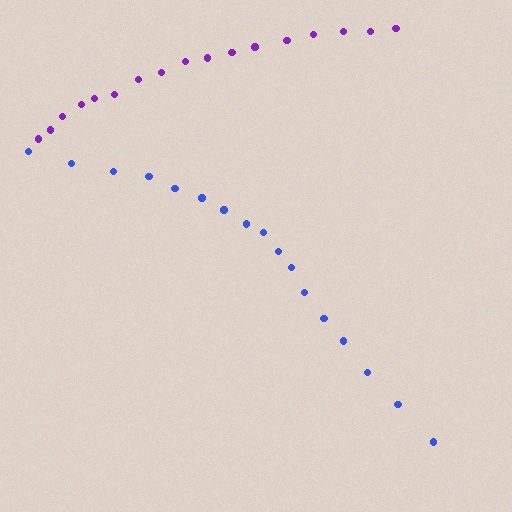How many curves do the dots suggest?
There are 2 distinct paths.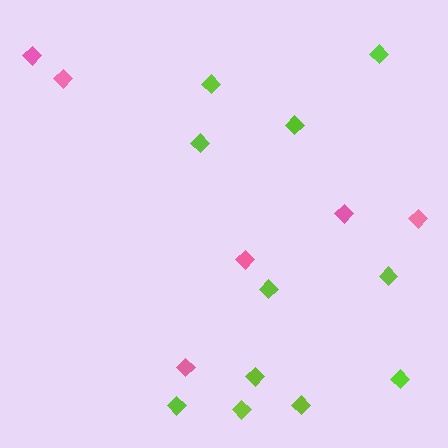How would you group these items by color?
There are 2 groups: one group of lime diamonds (11) and one group of pink diamonds (6).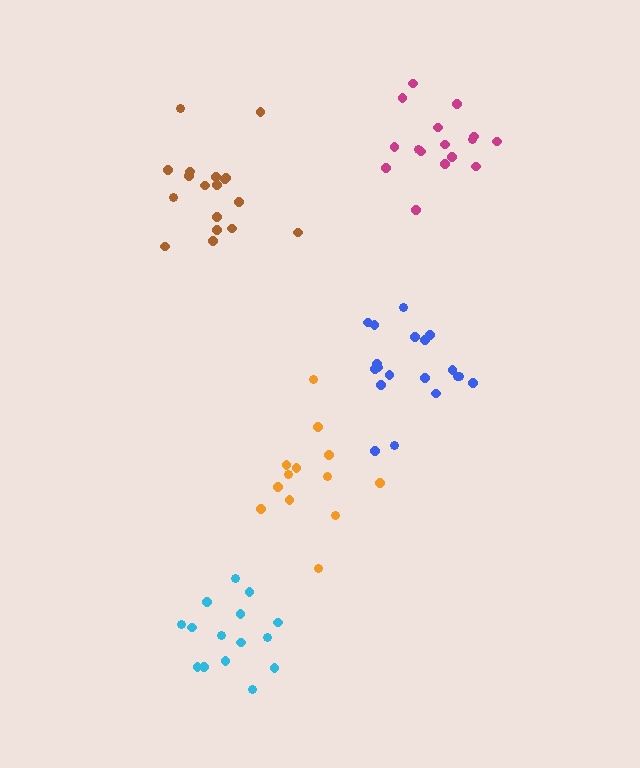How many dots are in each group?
Group 1: 19 dots, Group 2: 16 dots, Group 3: 13 dots, Group 4: 18 dots, Group 5: 15 dots (81 total).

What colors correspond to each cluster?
The clusters are colored: blue, magenta, orange, brown, cyan.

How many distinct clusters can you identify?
There are 5 distinct clusters.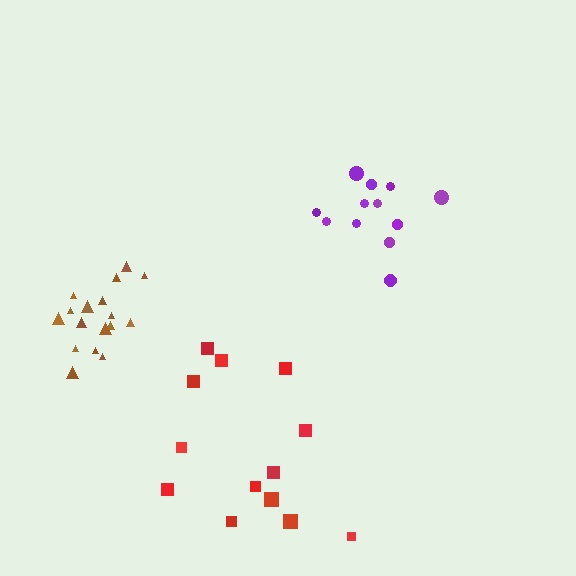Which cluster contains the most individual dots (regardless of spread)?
Brown (18).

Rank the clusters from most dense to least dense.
brown, purple, red.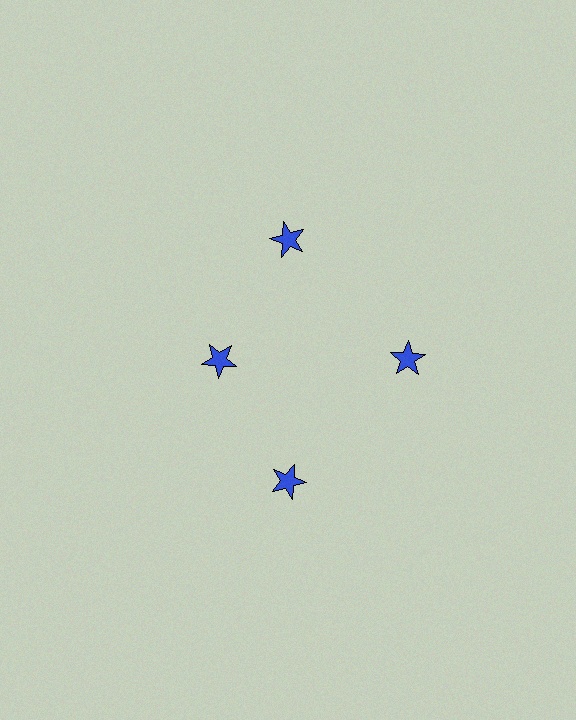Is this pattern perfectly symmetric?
No. The 4 blue stars are arranged in a ring, but one element near the 9 o'clock position is pulled inward toward the center, breaking the 4-fold rotational symmetry.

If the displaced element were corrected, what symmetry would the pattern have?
It would have 4-fold rotational symmetry — the pattern would map onto itself every 90 degrees.